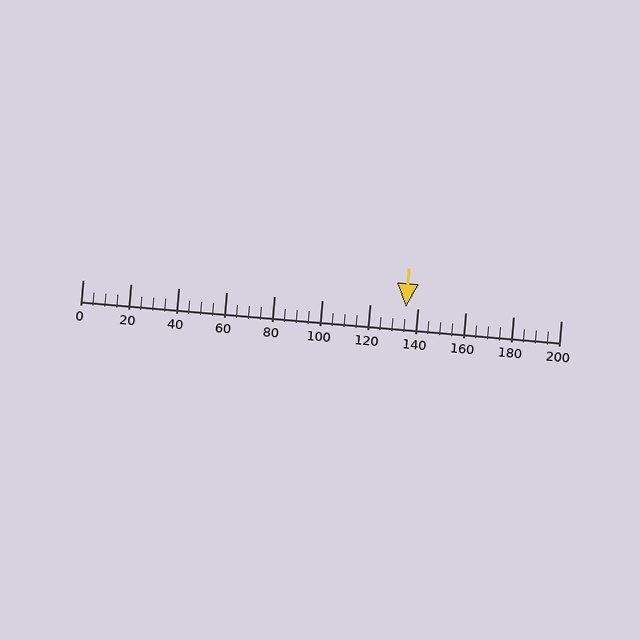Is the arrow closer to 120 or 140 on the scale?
The arrow is closer to 140.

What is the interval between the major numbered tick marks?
The major tick marks are spaced 20 units apart.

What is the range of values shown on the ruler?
The ruler shows values from 0 to 200.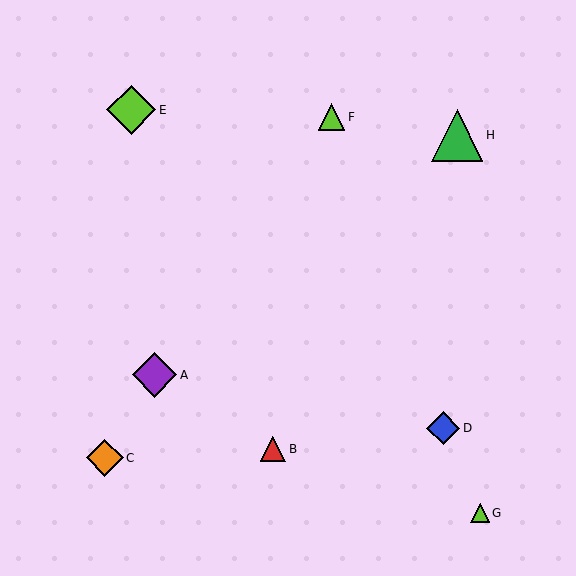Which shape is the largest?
The green triangle (labeled H) is the largest.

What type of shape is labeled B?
Shape B is a red triangle.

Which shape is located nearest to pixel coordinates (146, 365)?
The purple diamond (labeled A) at (154, 375) is nearest to that location.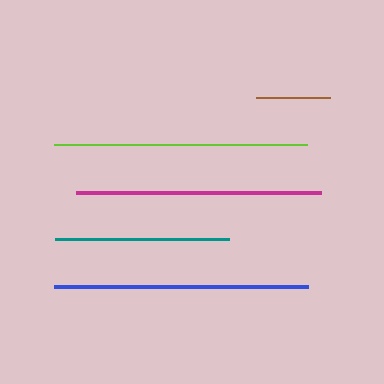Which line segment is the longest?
The blue line is the longest at approximately 254 pixels.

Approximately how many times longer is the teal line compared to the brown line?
The teal line is approximately 2.4 times the length of the brown line.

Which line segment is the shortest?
The brown line is the shortest at approximately 74 pixels.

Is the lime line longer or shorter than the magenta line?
The lime line is longer than the magenta line.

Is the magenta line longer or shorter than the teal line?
The magenta line is longer than the teal line.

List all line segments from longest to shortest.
From longest to shortest: blue, lime, magenta, teal, brown.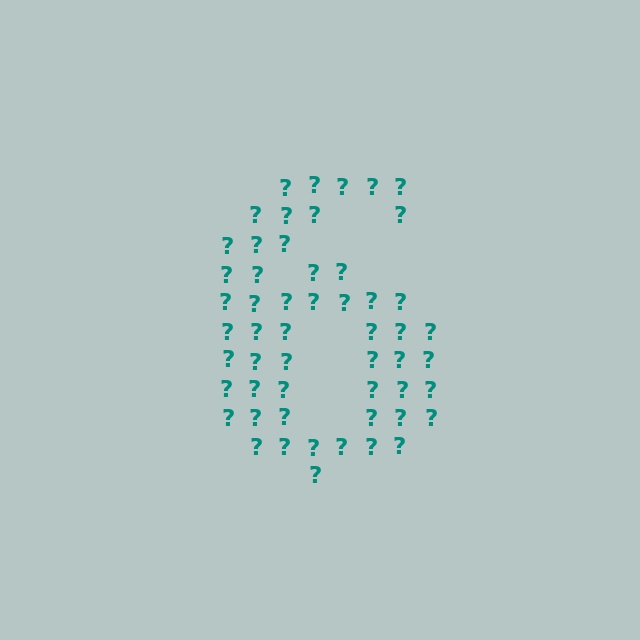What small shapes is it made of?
It is made of small question marks.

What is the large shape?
The large shape is the digit 6.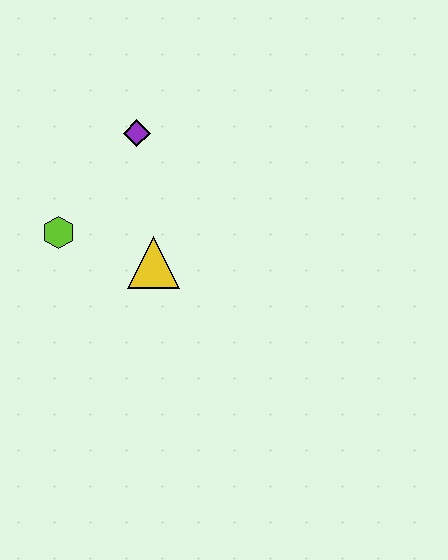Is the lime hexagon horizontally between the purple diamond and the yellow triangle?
No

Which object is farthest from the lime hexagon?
The purple diamond is farthest from the lime hexagon.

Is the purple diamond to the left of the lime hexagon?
No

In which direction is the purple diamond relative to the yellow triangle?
The purple diamond is above the yellow triangle.